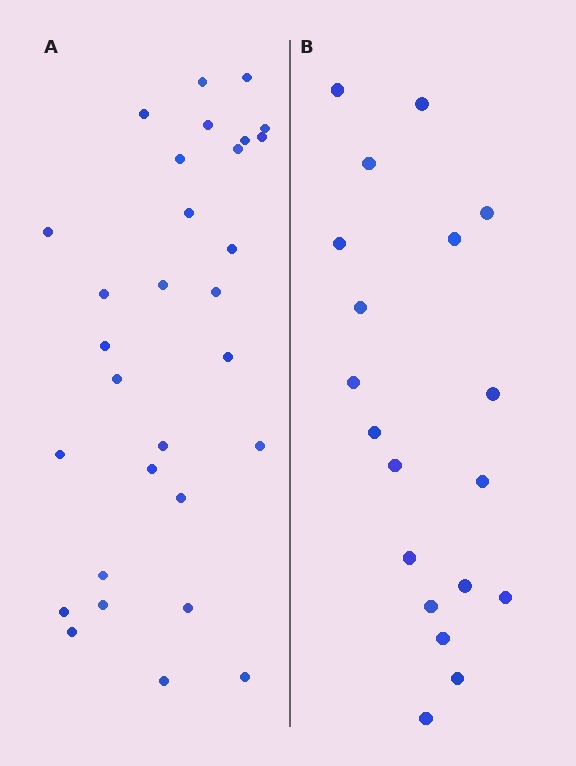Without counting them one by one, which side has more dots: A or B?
Region A (the left region) has more dots.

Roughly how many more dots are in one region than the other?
Region A has roughly 12 or so more dots than region B.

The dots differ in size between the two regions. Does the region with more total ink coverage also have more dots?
No. Region B has more total ink coverage because its dots are larger, but region A actually contains more individual dots. Total area can be misleading — the number of items is what matters here.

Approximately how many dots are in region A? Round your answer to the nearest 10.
About 30 dots.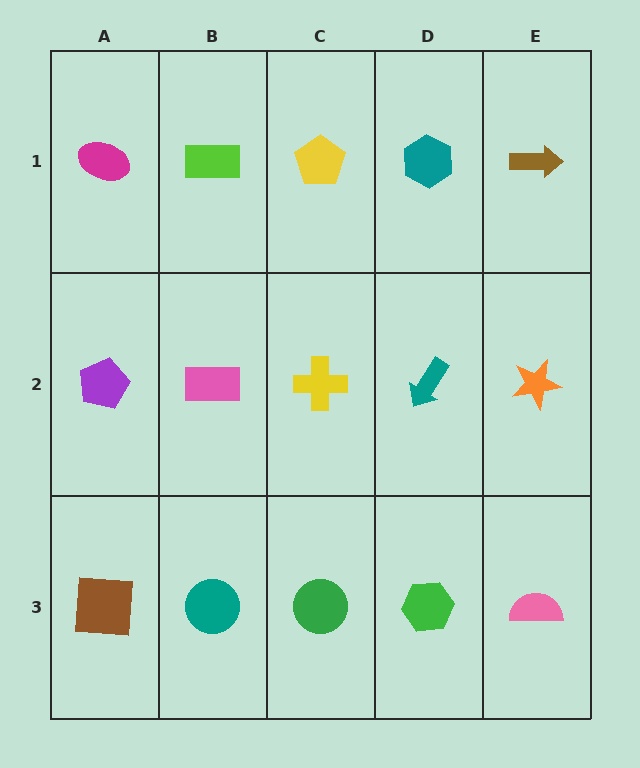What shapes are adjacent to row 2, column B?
A lime rectangle (row 1, column B), a teal circle (row 3, column B), a purple pentagon (row 2, column A), a yellow cross (row 2, column C).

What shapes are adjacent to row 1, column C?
A yellow cross (row 2, column C), a lime rectangle (row 1, column B), a teal hexagon (row 1, column D).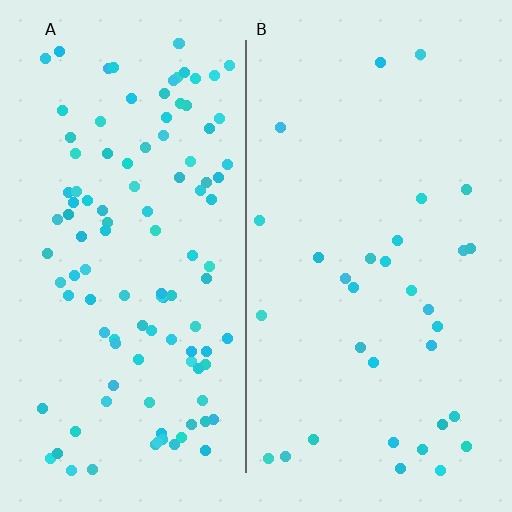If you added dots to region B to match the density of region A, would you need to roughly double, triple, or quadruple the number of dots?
Approximately triple.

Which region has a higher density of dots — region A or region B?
A (the left).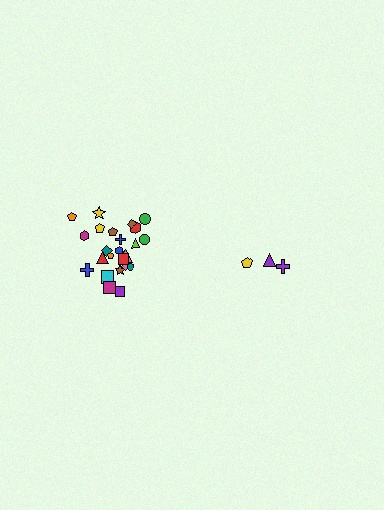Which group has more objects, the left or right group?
The left group.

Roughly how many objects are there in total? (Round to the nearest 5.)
Roughly 30 objects in total.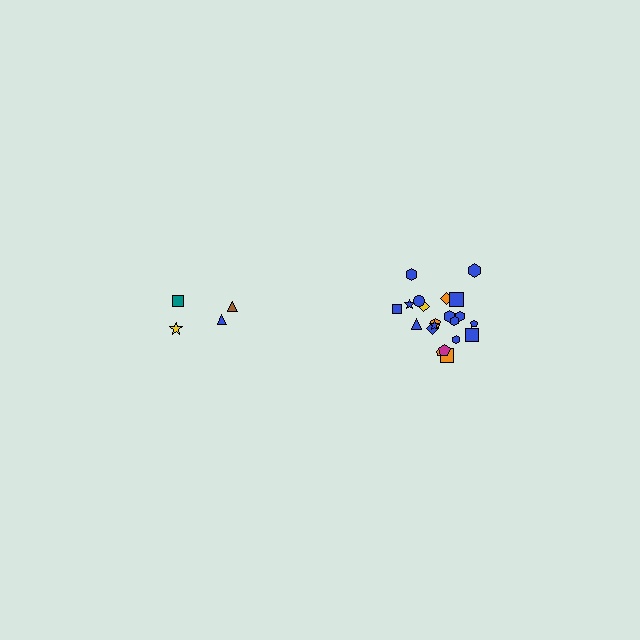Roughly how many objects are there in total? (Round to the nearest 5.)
Roughly 25 objects in total.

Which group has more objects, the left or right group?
The right group.